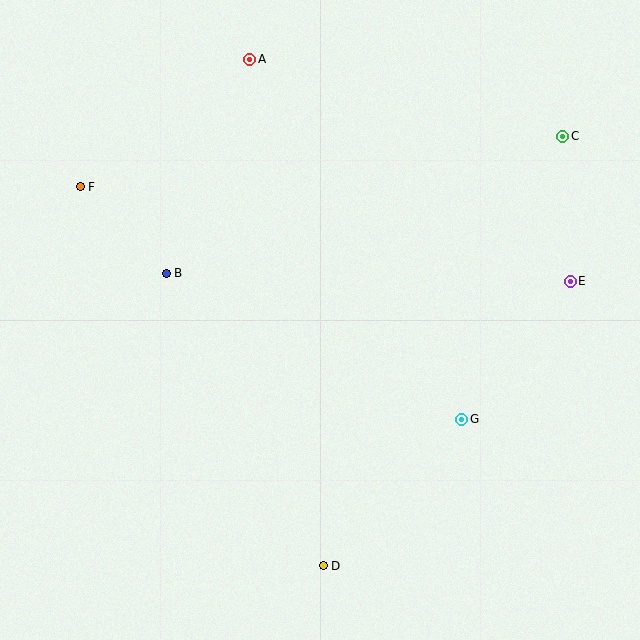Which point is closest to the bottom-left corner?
Point D is closest to the bottom-left corner.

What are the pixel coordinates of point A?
Point A is at (250, 59).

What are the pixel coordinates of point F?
Point F is at (80, 187).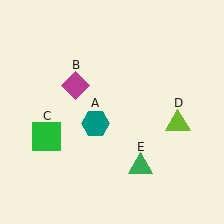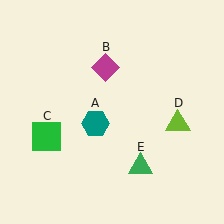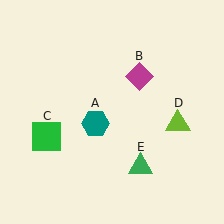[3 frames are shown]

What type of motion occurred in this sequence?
The magenta diamond (object B) rotated clockwise around the center of the scene.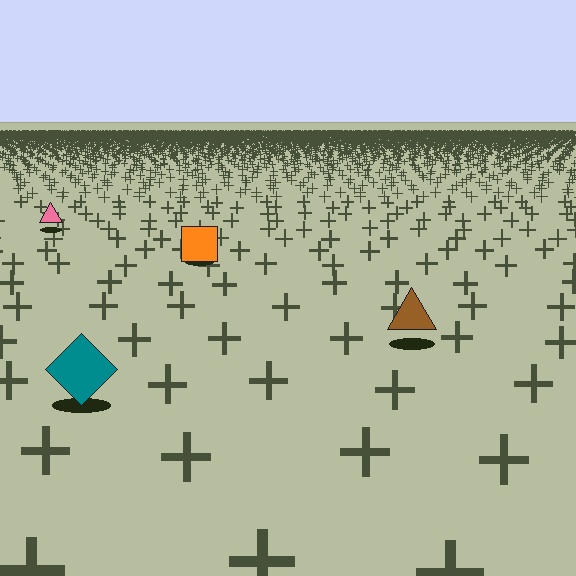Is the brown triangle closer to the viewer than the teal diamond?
No. The teal diamond is closer — you can tell from the texture gradient: the ground texture is coarser near it.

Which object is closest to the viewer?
The teal diamond is closest. The texture marks near it are larger and more spread out.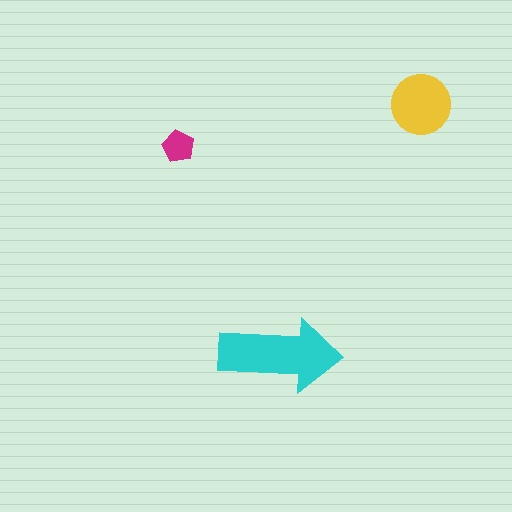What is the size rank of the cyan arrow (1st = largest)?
1st.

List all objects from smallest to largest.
The magenta pentagon, the yellow circle, the cyan arrow.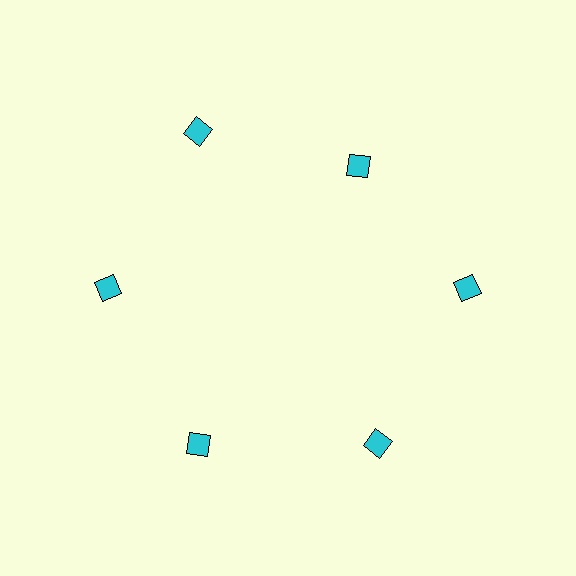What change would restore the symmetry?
The symmetry would be restored by moving it outward, back onto the ring so that all 6 squares sit at equal angles and equal distance from the center.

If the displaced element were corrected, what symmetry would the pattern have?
It would have 6-fold rotational symmetry — the pattern would map onto itself every 60 degrees.